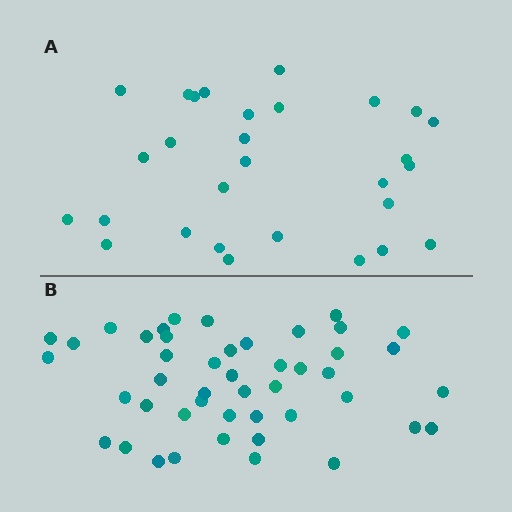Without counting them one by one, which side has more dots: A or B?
Region B (the bottom region) has more dots.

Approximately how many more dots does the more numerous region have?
Region B has approximately 15 more dots than region A.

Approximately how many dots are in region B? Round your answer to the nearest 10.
About 50 dots. (The exact count is 46, which rounds to 50.)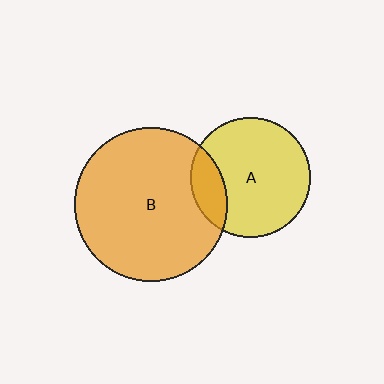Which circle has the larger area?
Circle B (orange).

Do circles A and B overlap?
Yes.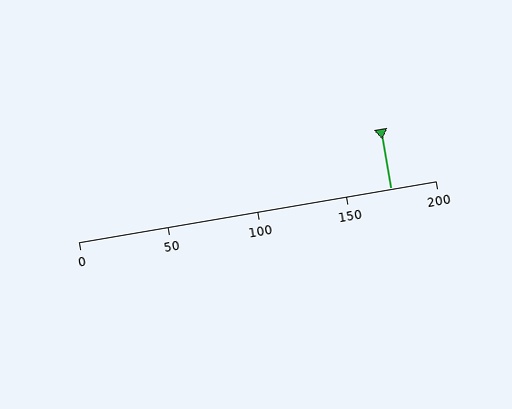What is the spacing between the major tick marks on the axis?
The major ticks are spaced 50 apart.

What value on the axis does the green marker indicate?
The marker indicates approximately 175.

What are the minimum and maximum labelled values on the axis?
The axis runs from 0 to 200.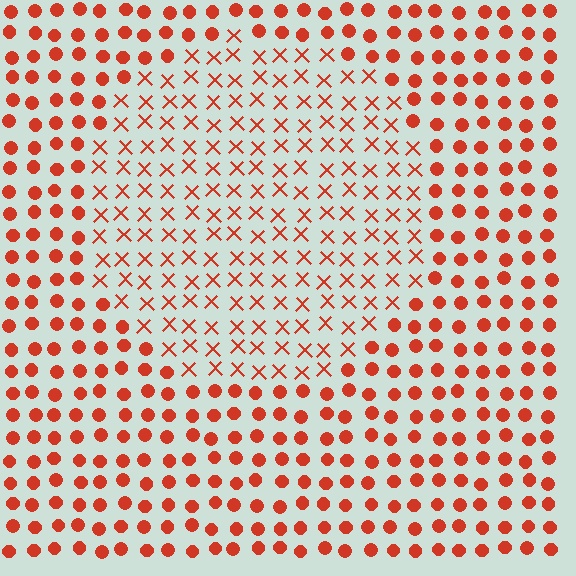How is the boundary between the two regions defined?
The boundary is defined by a change in element shape: X marks inside vs. circles outside. All elements share the same color and spacing.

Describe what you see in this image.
The image is filled with small red elements arranged in a uniform grid. A circle-shaped region contains X marks, while the surrounding area contains circles. The boundary is defined purely by the change in element shape.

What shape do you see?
I see a circle.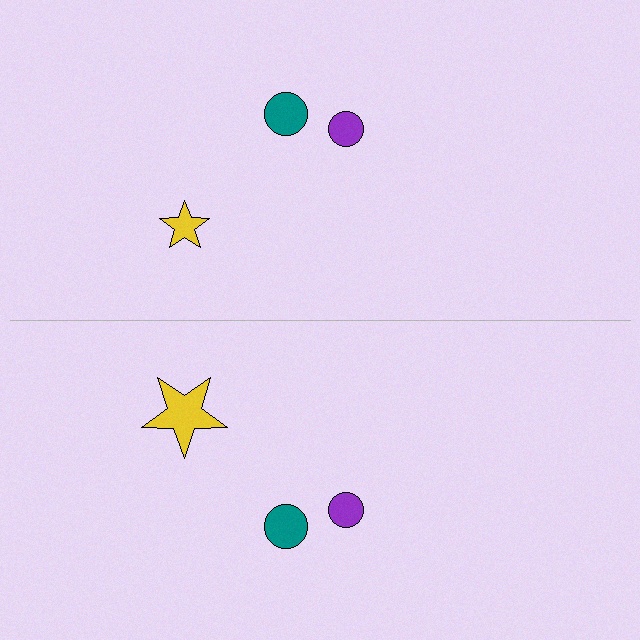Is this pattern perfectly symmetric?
No, the pattern is not perfectly symmetric. The yellow star on the bottom side has a different size than its mirror counterpart.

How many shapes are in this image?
There are 6 shapes in this image.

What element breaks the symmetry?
The yellow star on the bottom side has a different size than its mirror counterpart.